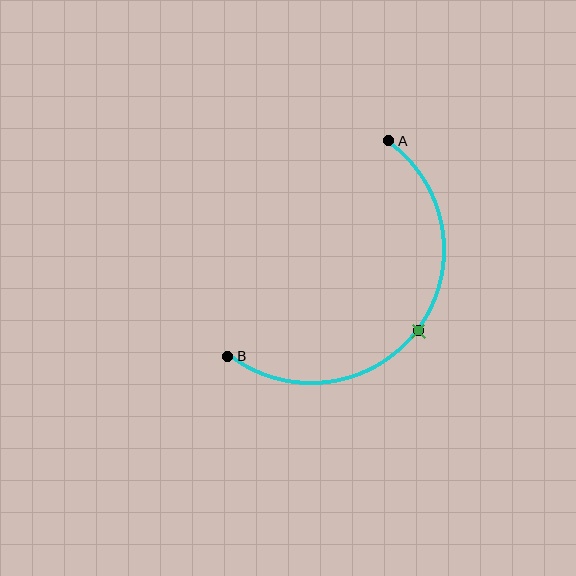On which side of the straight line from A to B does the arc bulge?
The arc bulges below and to the right of the straight line connecting A and B.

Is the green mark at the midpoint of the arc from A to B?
Yes. The green mark lies on the arc at equal arc-length from both A and B — it is the arc midpoint.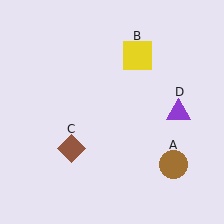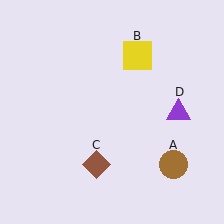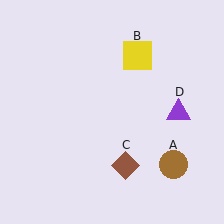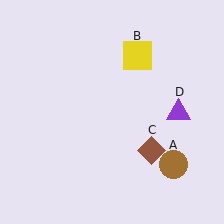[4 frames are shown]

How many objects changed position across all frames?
1 object changed position: brown diamond (object C).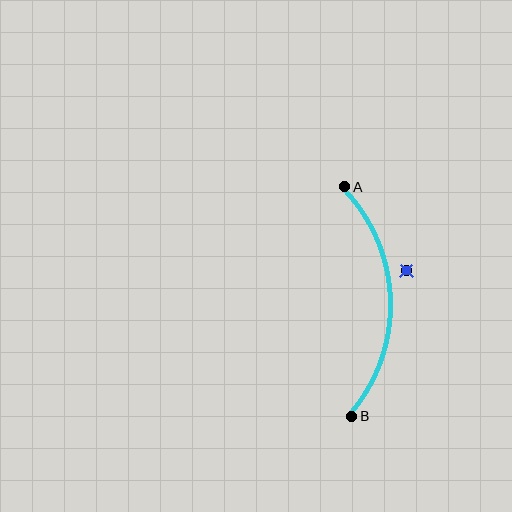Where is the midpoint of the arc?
The arc midpoint is the point on the curve farthest from the straight line joining A and B. It sits to the right of that line.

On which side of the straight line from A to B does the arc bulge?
The arc bulges to the right of the straight line connecting A and B.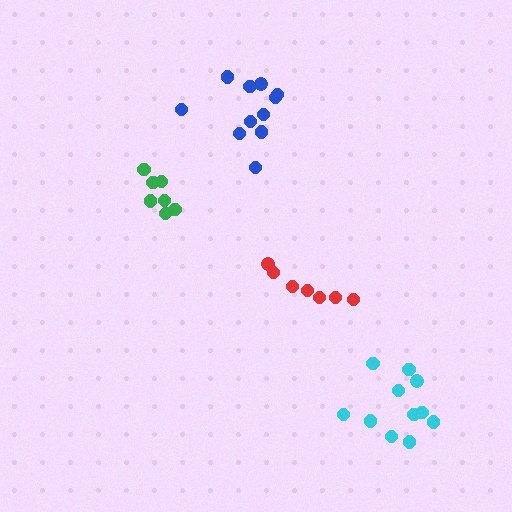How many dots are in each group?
Group 1: 7 dots, Group 2: 7 dots, Group 3: 11 dots, Group 4: 11 dots (36 total).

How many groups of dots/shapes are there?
There are 4 groups.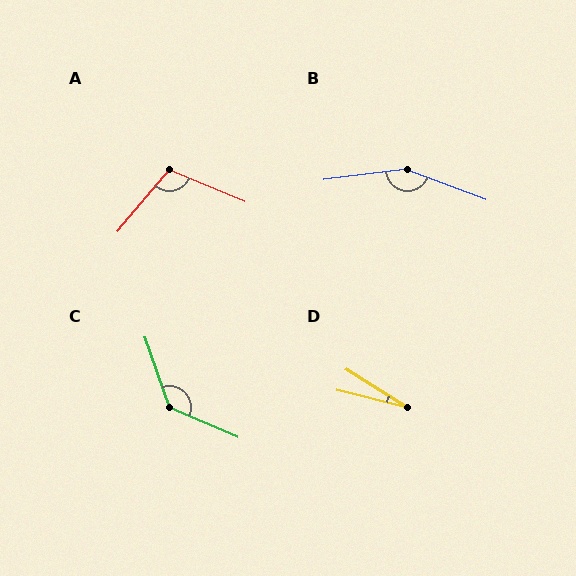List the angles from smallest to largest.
D (18°), A (107°), C (132°), B (152°).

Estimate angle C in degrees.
Approximately 132 degrees.